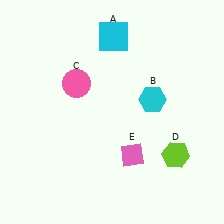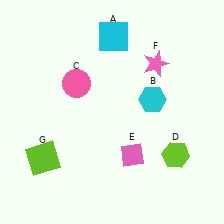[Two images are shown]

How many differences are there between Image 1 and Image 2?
There are 2 differences between the two images.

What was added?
A pink star (F), a lime square (G) were added in Image 2.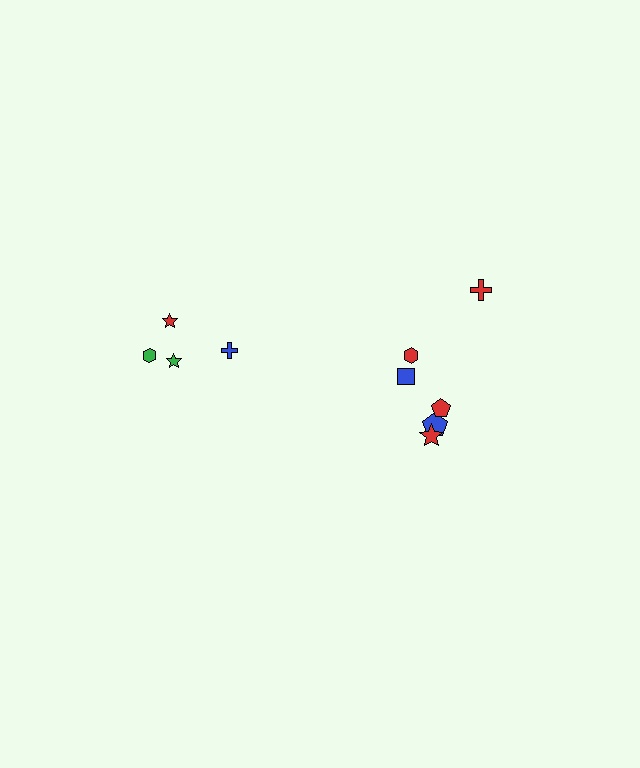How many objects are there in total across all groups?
There are 10 objects.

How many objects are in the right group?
There are 6 objects.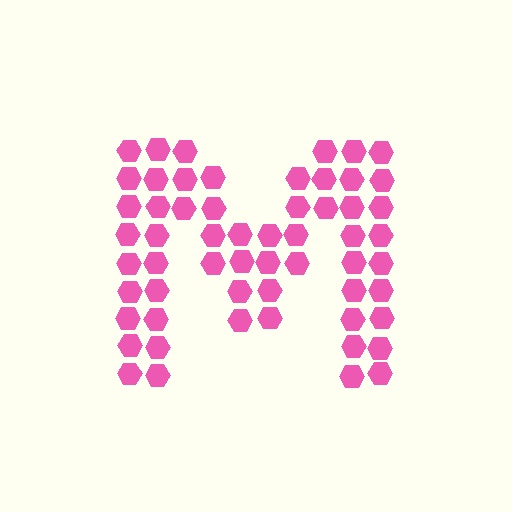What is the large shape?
The large shape is the letter M.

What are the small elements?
The small elements are hexagons.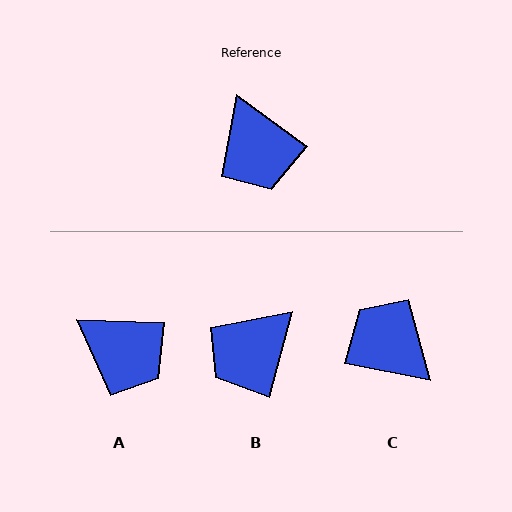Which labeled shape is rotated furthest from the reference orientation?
C, about 155 degrees away.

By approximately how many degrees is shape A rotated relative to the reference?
Approximately 34 degrees counter-clockwise.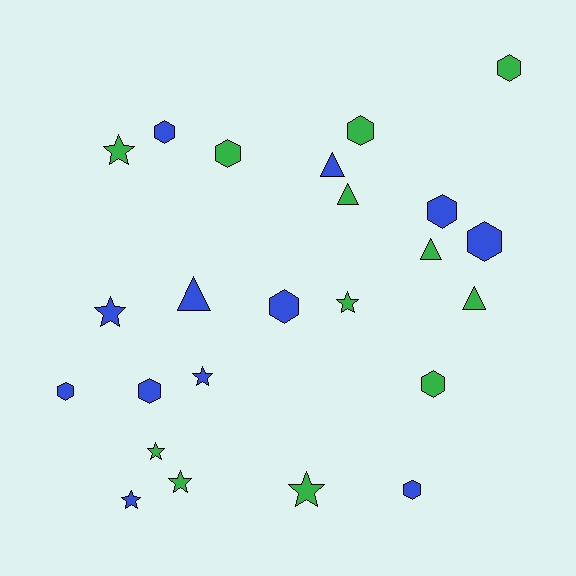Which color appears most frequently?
Blue, with 12 objects.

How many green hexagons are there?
There are 4 green hexagons.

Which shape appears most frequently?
Hexagon, with 11 objects.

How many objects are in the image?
There are 24 objects.